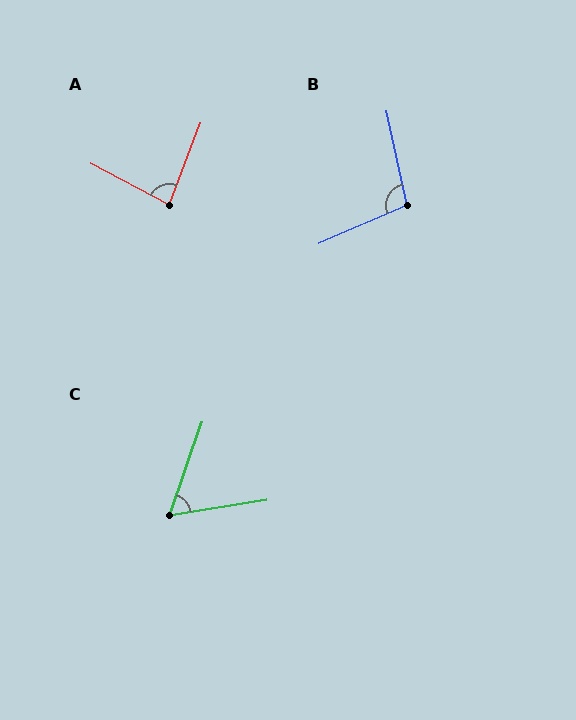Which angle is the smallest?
C, at approximately 62 degrees.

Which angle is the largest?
B, at approximately 101 degrees.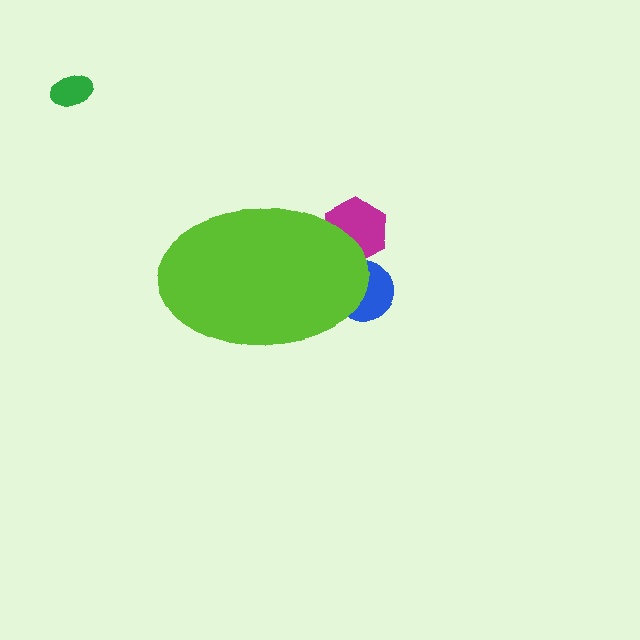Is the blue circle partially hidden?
Yes, the blue circle is partially hidden behind the lime ellipse.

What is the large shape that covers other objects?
A lime ellipse.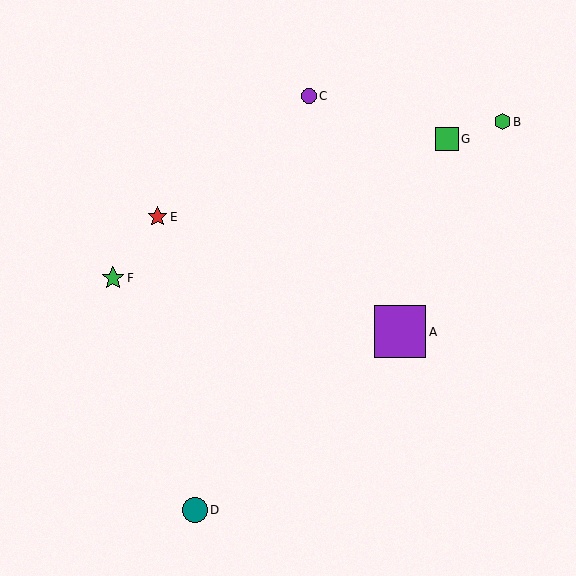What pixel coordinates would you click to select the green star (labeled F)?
Click at (113, 278) to select the green star F.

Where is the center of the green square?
The center of the green square is at (447, 139).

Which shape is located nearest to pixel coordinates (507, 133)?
The green hexagon (labeled B) at (502, 122) is nearest to that location.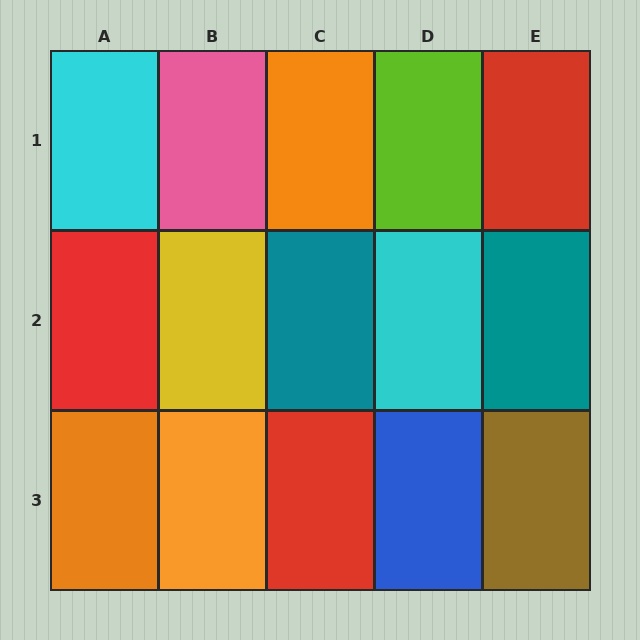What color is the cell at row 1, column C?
Orange.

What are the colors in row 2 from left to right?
Red, yellow, teal, cyan, teal.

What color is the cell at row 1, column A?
Cyan.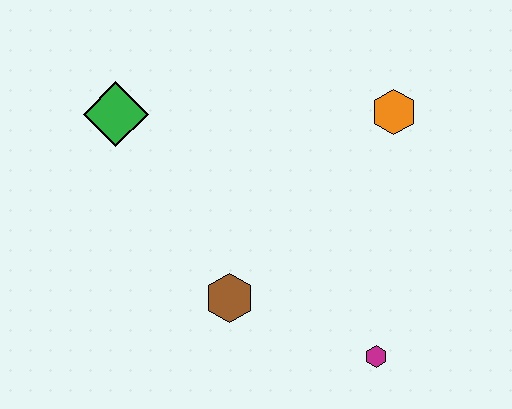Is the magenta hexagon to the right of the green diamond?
Yes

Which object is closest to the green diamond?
The brown hexagon is closest to the green diamond.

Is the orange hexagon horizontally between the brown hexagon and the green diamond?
No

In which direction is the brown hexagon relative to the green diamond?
The brown hexagon is below the green diamond.